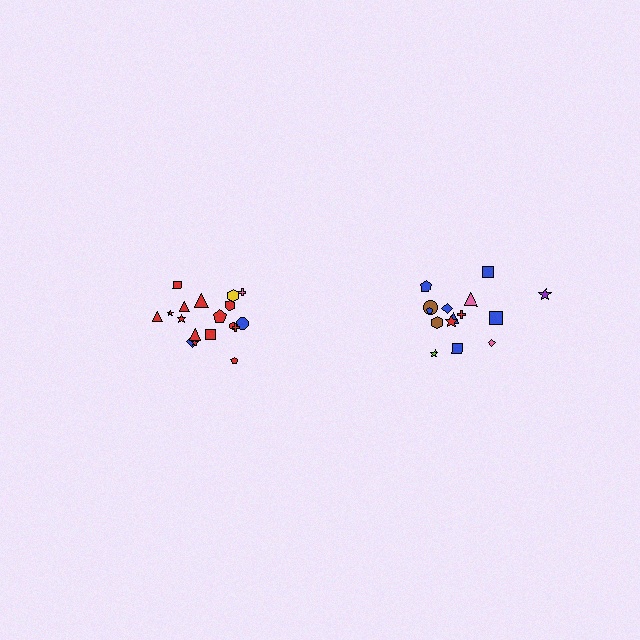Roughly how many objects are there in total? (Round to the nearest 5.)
Roughly 35 objects in total.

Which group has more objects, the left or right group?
The left group.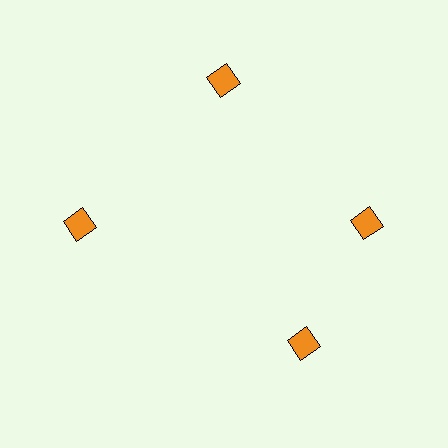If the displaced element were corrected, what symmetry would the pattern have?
It would have 4-fold rotational symmetry — the pattern would map onto itself every 90 degrees.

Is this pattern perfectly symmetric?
No. The 4 orange diamonds are arranged in a ring, but one element near the 6 o'clock position is rotated out of alignment along the ring, breaking the 4-fold rotational symmetry.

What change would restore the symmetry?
The symmetry would be restored by rotating it back into even spacing with its neighbors so that all 4 diamonds sit at equal angles and equal distance from the center.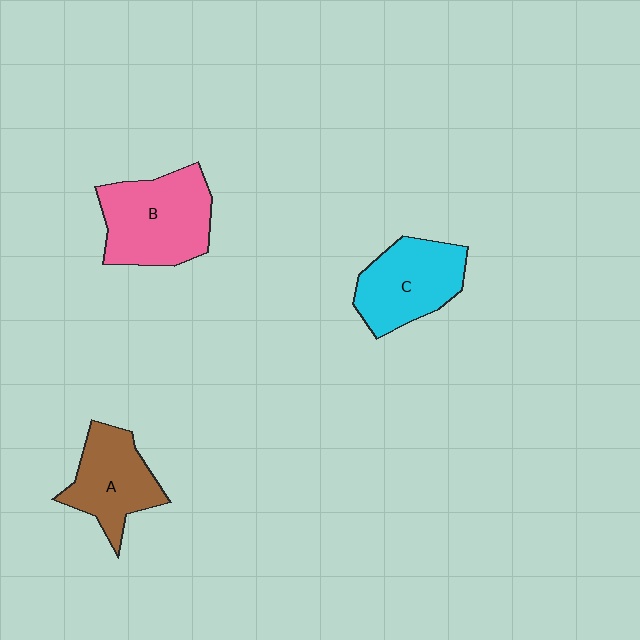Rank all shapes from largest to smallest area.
From largest to smallest: B (pink), C (cyan), A (brown).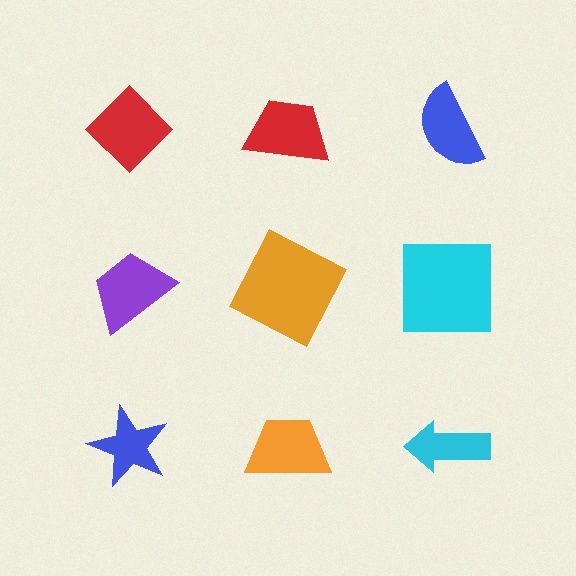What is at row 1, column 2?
A red trapezoid.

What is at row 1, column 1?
A red diamond.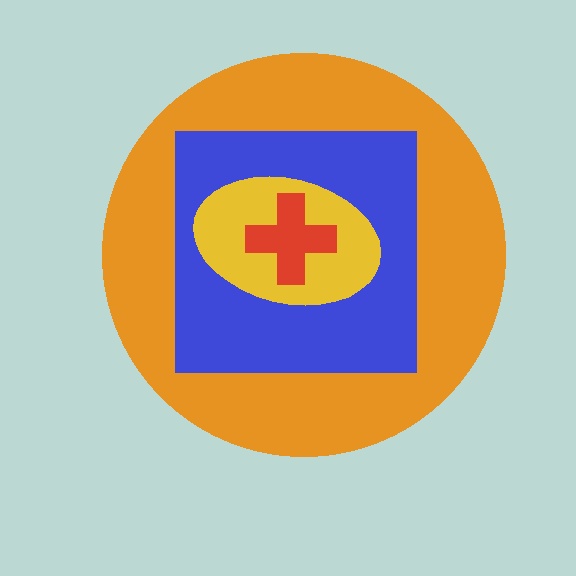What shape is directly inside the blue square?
The yellow ellipse.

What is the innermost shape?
The red cross.